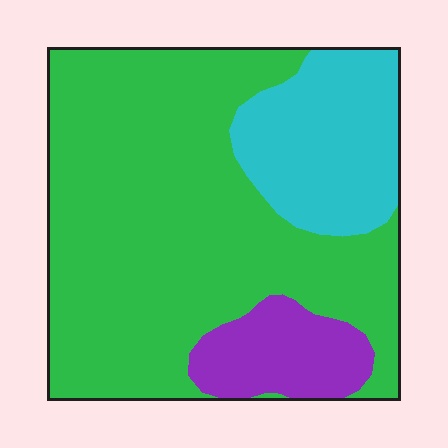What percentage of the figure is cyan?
Cyan takes up between a sixth and a third of the figure.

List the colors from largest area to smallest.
From largest to smallest: green, cyan, purple.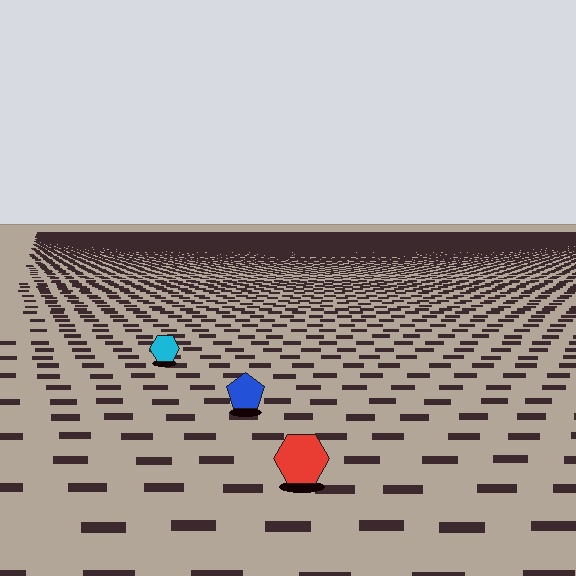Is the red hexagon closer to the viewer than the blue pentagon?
Yes. The red hexagon is closer — you can tell from the texture gradient: the ground texture is coarser near it.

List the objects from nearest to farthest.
From nearest to farthest: the red hexagon, the blue pentagon, the cyan hexagon.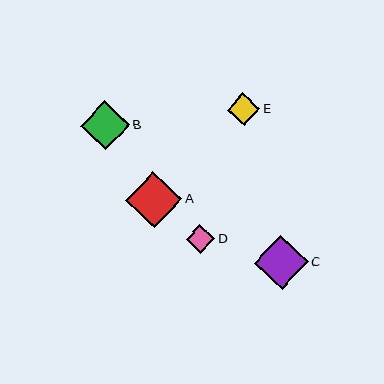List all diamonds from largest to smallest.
From largest to smallest: A, C, B, E, D.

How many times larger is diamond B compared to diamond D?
Diamond B is approximately 1.7 times the size of diamond D.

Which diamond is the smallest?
Diamond D is the smallest with a size of approximately 29 pixels.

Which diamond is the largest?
Diamond A is the largest with a size of approximately 56 pixels.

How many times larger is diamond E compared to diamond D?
Diamond E is approximately 1.1 times the size of diamond D.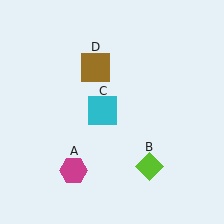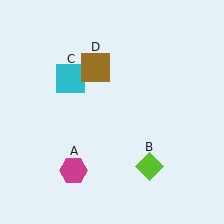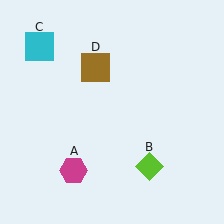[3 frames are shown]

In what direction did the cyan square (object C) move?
The cyan square (object C) moved up and to the left.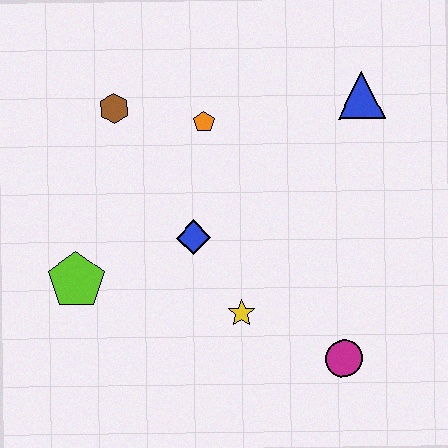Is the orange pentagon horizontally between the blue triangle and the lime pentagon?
Yes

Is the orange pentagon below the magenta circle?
No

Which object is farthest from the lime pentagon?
The blue triangle is farthest from the lime pentagon.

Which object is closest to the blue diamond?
The yellow star is closest to the blue diamond.